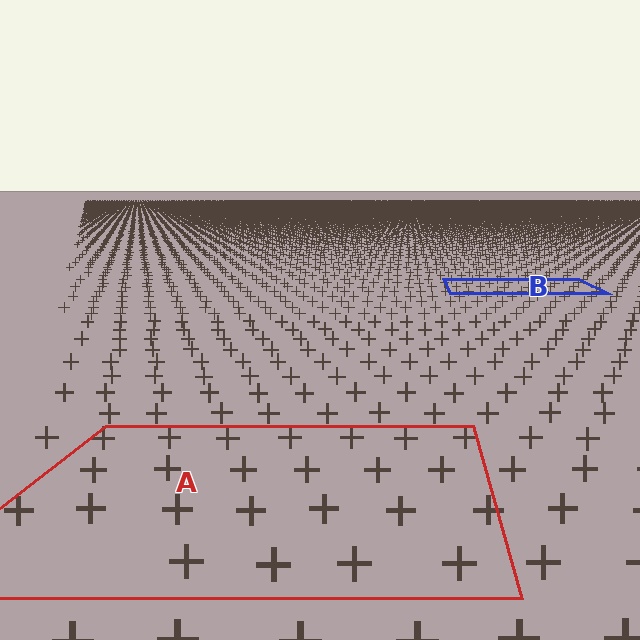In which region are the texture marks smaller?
The texture marks are smaller in region B, because it is farther away.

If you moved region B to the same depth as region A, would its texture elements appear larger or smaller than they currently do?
They would appear larger. At a closer depth, the same texture elements are projected at a bigger on-screen size.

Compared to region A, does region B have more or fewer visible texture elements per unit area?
Region B has more texture elements per unit area — they are packed more densely because it is farther away.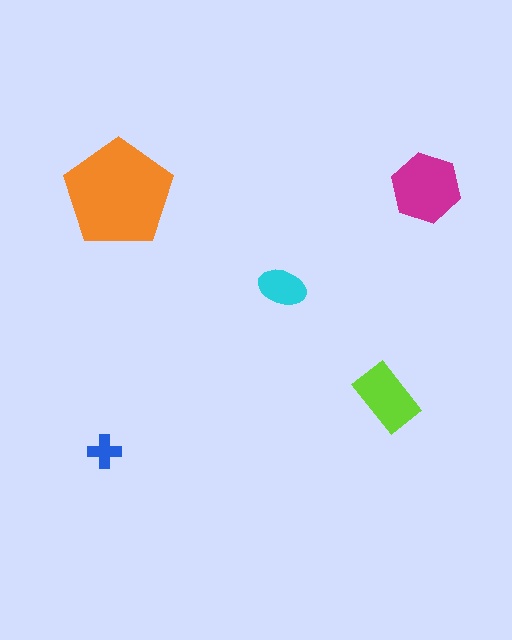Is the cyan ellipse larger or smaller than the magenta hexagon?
Smaller.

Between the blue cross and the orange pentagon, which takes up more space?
The orange pentagon.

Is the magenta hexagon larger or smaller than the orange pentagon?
Smaller.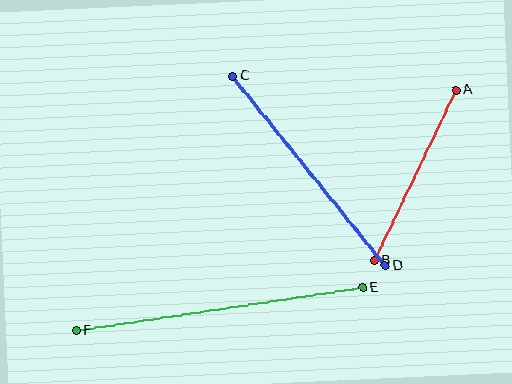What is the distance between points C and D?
The distance is approximately 243 pixels.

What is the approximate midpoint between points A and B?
The midpoint is at approximately (415, 175) pixels.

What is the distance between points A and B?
The distance is approximately 189 pixels.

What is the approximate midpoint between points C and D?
The midpoint is at approximately (309, 171) pixels.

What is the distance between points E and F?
The distance is approximately 290 pixels.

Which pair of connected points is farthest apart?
Points E and F are farthest apart.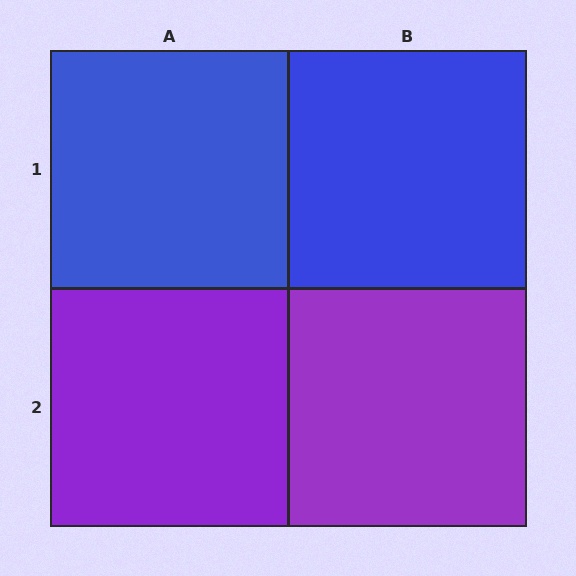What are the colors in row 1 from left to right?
Blue, blue.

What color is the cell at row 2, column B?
Purple.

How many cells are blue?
2 cells are blue.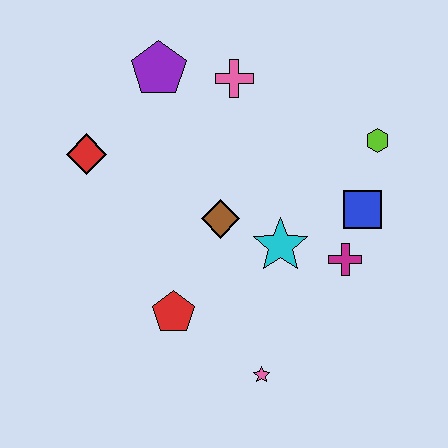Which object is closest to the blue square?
The magenta cross is closest to the blue square.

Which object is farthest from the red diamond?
The lime hexagon is farthest from the red diamond.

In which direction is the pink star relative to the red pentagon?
The pink star is to the right of the red pentagon.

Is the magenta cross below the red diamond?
Yes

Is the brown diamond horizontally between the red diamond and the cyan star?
Yes